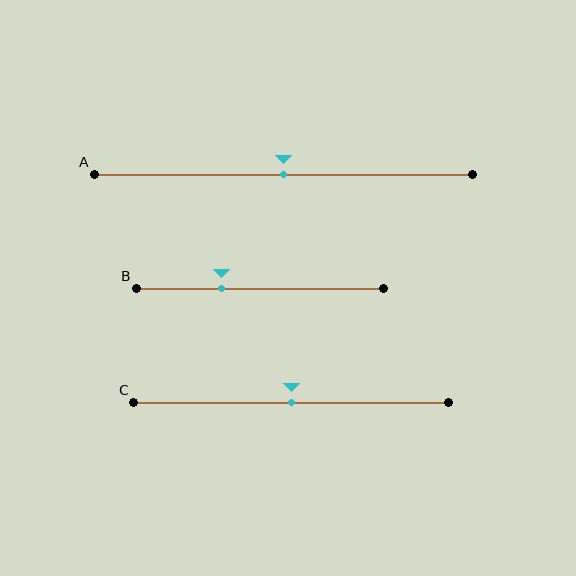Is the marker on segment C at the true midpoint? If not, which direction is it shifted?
Yes, the marker on segment C is at the true midpoint.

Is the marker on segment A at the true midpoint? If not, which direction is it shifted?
Yes, the marker on segment A is at the true midpoint.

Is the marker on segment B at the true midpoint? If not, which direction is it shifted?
No, the marker on segment B is shifted to the left by about 16% of the segment length.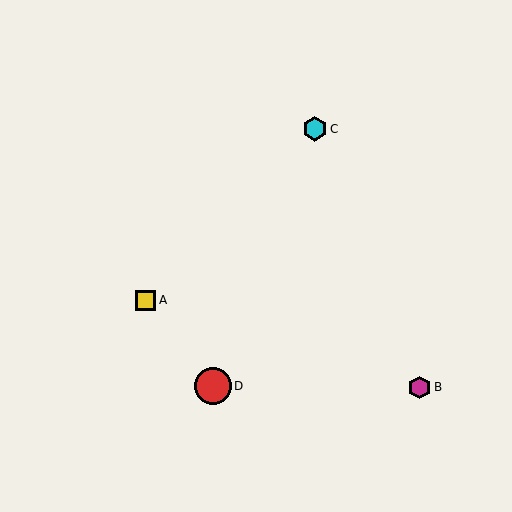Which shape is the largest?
The red circle (labeled D) is the largest.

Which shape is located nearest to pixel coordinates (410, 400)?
The magenta hexagon (labeled B) at (419, 387) is nearest to that location.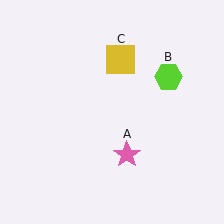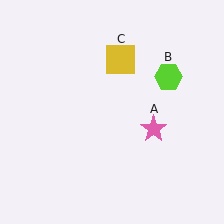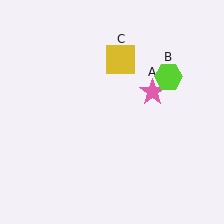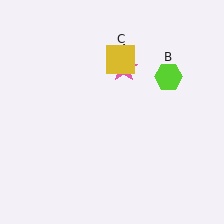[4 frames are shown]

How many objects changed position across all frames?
1 object changed position: pink star (object A).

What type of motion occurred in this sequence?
The pink star (object A) rotated counterclockwise around the center of the scene.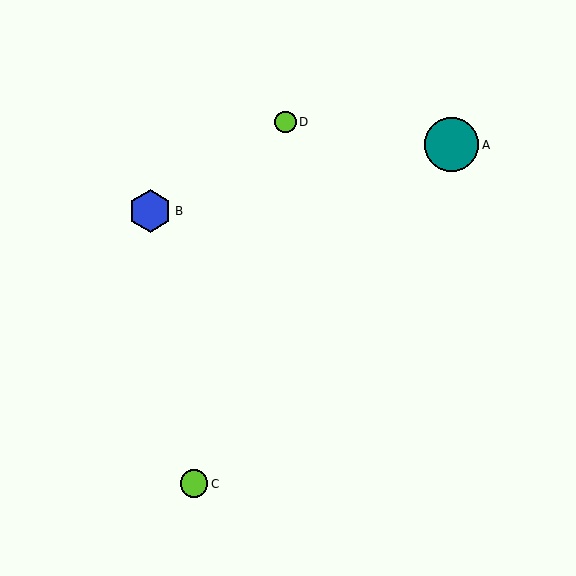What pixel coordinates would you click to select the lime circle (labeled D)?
Click at (285, 122) to select the lime circle D.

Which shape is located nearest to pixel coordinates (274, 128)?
The lime circle (labeled D) at (285, 122) is nearest to that location.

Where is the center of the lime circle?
The center of the lime circle is at (285, 122).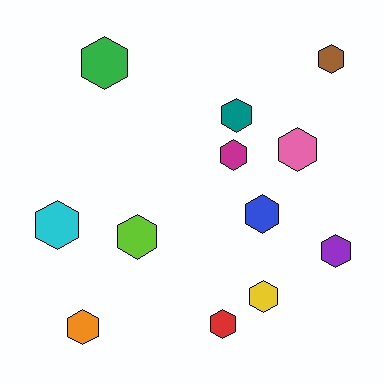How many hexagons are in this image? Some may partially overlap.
There are 12 hexagons.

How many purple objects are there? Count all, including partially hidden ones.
There is 1 purple object.